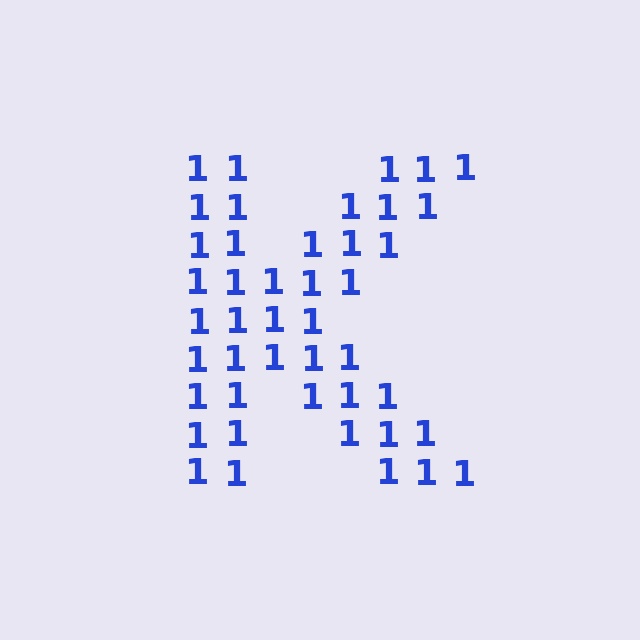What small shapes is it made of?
It is made of small digit 1's.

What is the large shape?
The large shape is the letter K.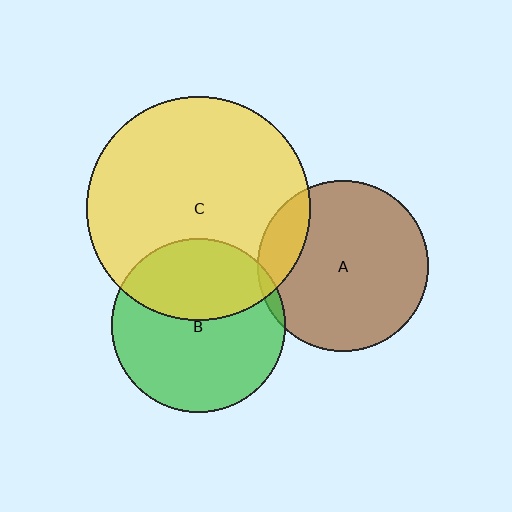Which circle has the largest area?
Circle C (yellow).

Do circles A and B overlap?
Yes.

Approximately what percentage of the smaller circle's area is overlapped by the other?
Approximately 5%.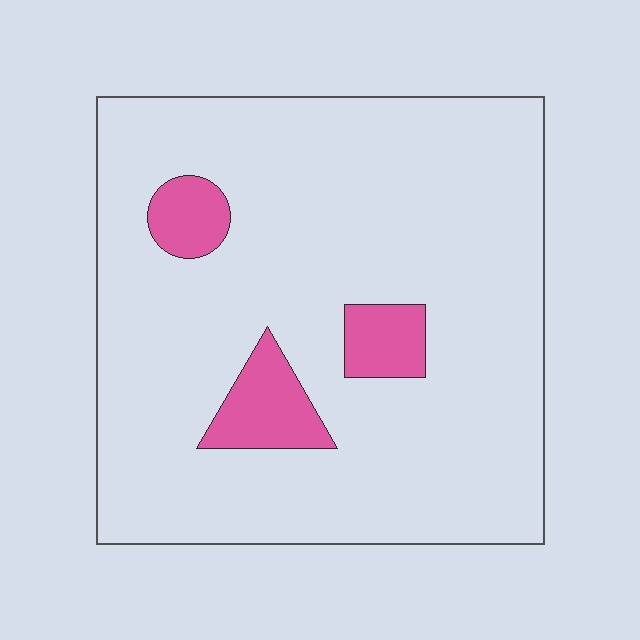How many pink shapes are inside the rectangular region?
3.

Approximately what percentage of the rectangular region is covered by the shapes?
Approximately 10%.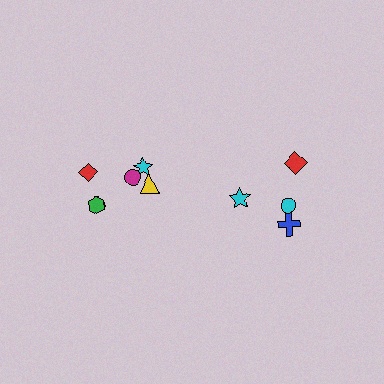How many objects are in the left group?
There are 6 objects.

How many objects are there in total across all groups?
There are 10 objects.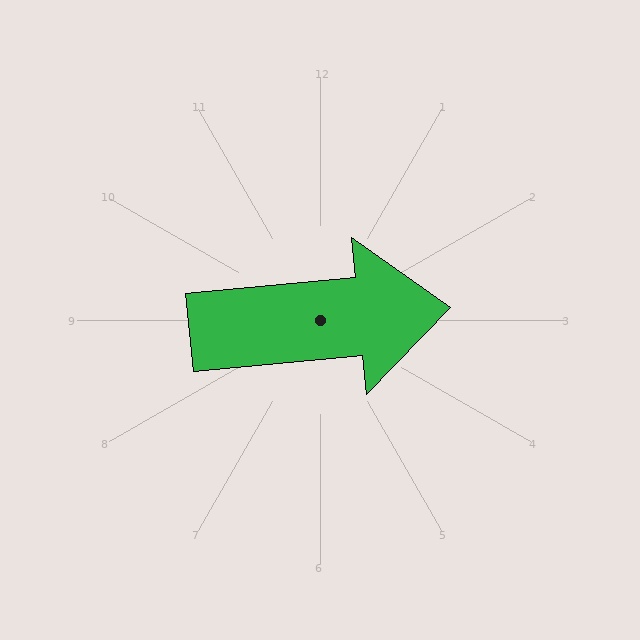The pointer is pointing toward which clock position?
Roughly 3 o'clock.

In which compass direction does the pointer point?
East.